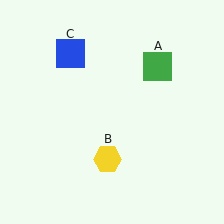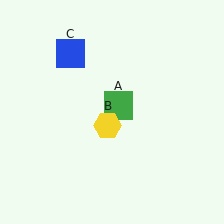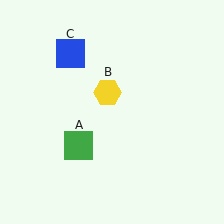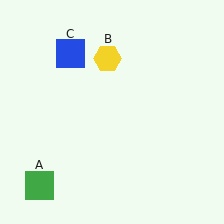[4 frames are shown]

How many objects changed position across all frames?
2 objects changed position: green square (object A), yellow hexagon (object B).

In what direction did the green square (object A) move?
The green square (object A) moved down and to the left.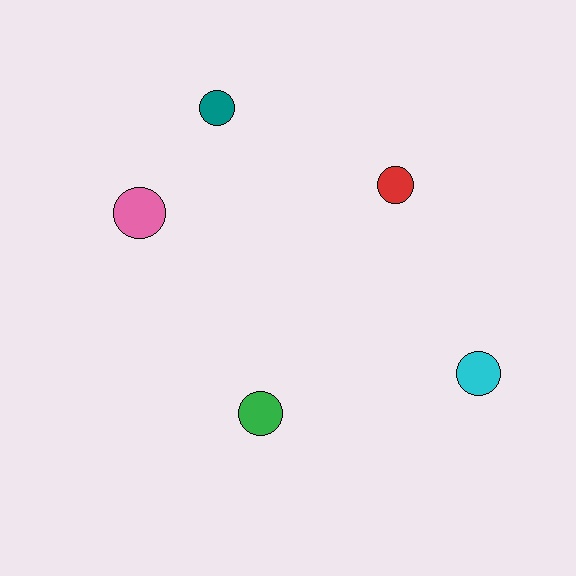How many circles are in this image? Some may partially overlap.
There are 5 circles.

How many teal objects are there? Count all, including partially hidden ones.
There is 1 teal object.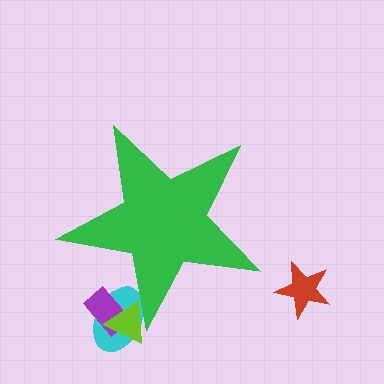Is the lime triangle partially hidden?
Yes, the lime triangle is partially hidden behind the green star.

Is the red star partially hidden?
No, the red star is fully visible.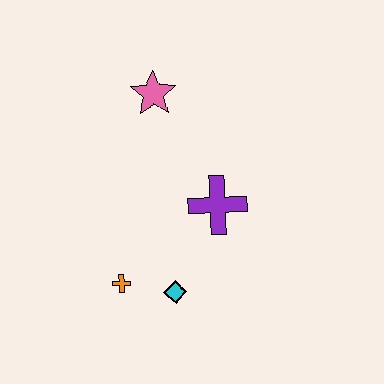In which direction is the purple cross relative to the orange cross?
The purple cross is to the right of the orange cross.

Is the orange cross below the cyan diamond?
No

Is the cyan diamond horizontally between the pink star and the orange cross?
No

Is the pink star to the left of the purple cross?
Yes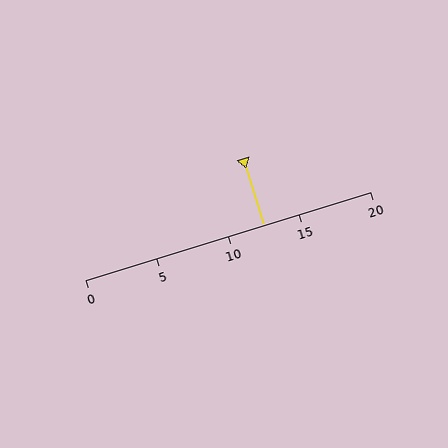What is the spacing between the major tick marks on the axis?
The major ticks are spaced 5 apart.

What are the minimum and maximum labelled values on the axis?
The axis runs from 0 to 20.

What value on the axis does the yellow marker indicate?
The marker indicates approximately 12.5.